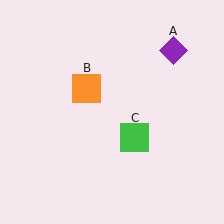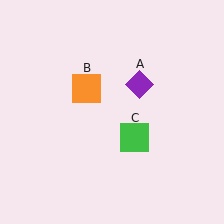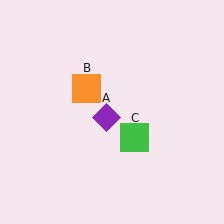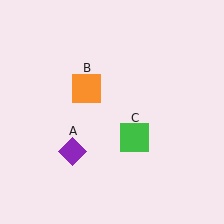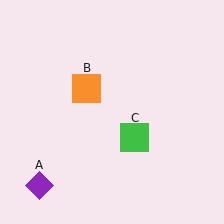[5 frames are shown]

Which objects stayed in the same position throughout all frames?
Orange square (object B) and green square (object C) remained stationary.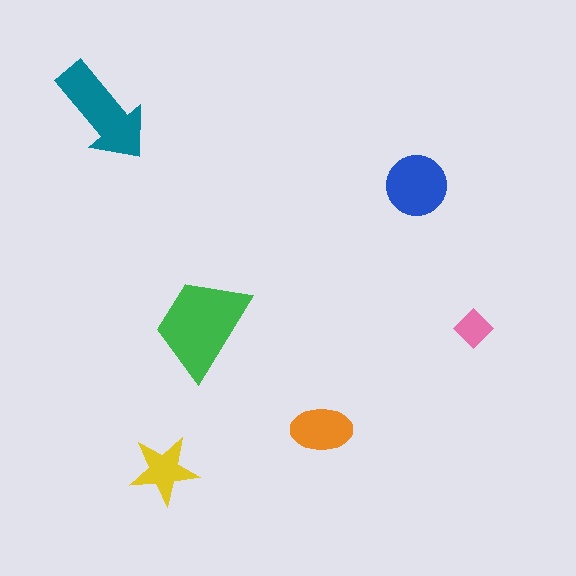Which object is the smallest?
The pink diamond.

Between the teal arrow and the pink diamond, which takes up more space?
The teal arrow.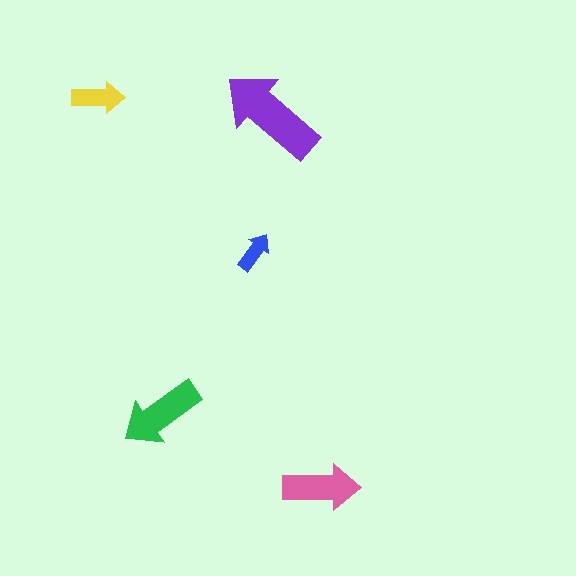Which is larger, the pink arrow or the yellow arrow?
The pink one.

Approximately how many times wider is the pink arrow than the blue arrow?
About 2 times wider.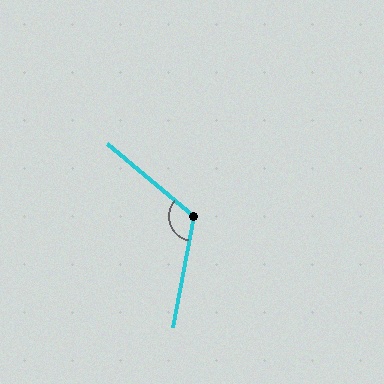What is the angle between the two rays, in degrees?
Approximately 119 degrees.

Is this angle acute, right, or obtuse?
It is obtuse.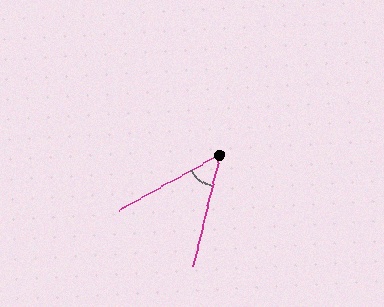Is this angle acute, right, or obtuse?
It is acute.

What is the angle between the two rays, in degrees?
Approximately 48 degrees.